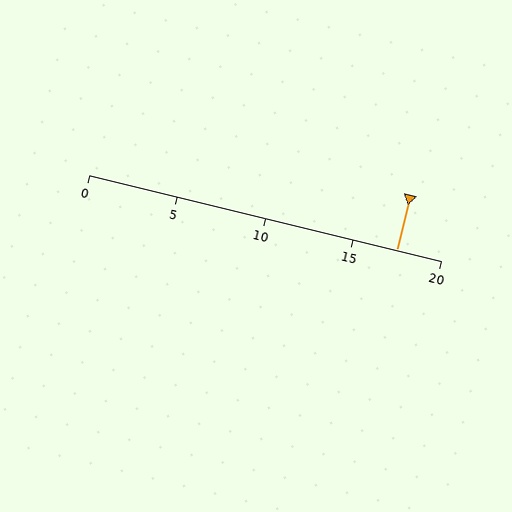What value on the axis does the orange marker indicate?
The marker indicates approximately 17.5.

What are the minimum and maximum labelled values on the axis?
The axis runs from 0 to 20.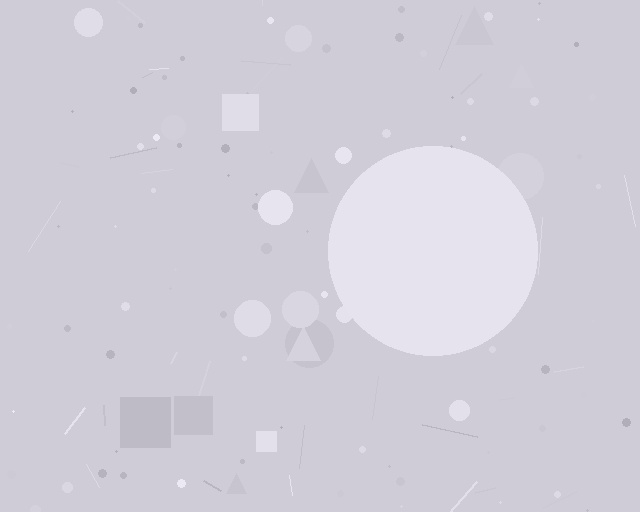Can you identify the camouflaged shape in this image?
The camouflaged shape is a circle.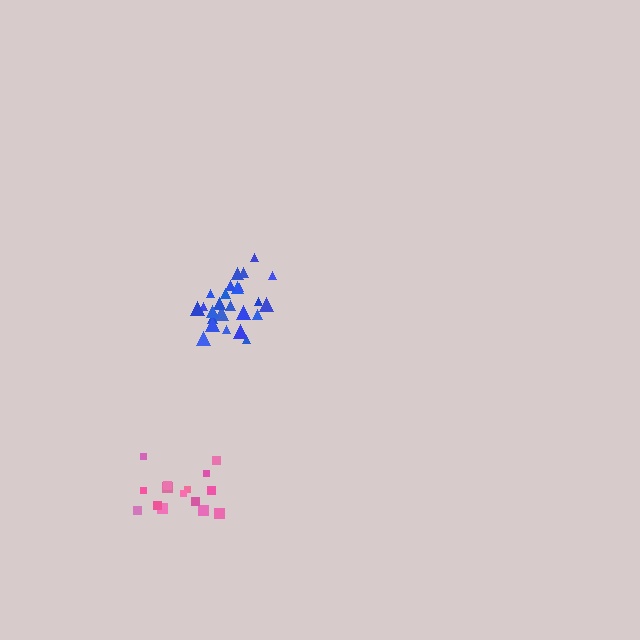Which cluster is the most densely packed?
Blue.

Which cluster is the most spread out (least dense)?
Pink.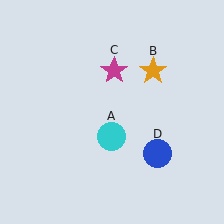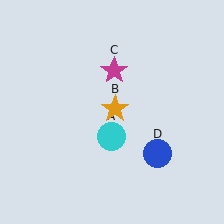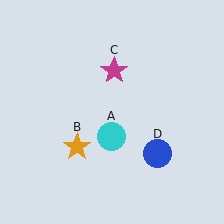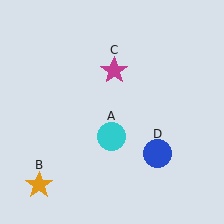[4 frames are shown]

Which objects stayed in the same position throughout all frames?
Cyan circle (object A) and magenta star (object C) and blue circle (object D) remained stationary.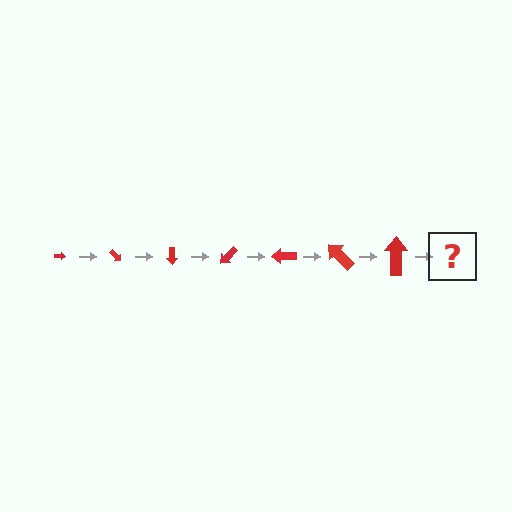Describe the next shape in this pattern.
It should be an arrow, larger than the previous one and rotated 315 degrees from the start.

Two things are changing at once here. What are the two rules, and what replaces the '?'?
The two rules are that the arrow grows larger each step and it rotates 45 degrees each step. The '?' should be an arrow, larger than the previous one and rotated 315 degrees from the start.